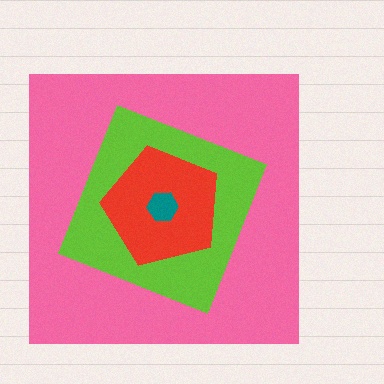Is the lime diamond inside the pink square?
Yes.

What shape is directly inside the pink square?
The lime diamond.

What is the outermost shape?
The pink square.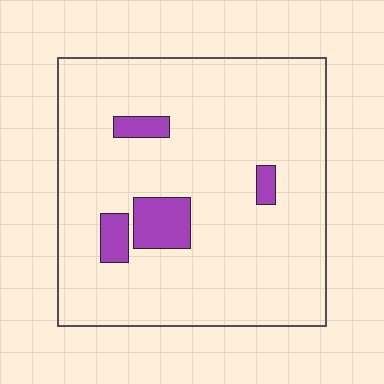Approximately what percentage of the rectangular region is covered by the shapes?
Approximately 10%.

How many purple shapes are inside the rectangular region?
4.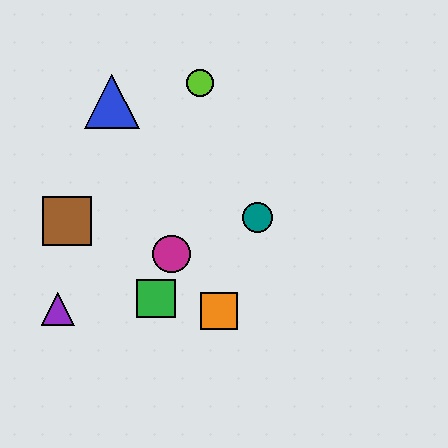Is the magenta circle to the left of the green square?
No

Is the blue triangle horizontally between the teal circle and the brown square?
Yes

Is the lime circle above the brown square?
Yes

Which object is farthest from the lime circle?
The purple triangle is farthest from the lime circle.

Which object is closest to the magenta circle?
The green square is closest to the magenta circle.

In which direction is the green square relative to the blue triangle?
The green square is below the blue triangle.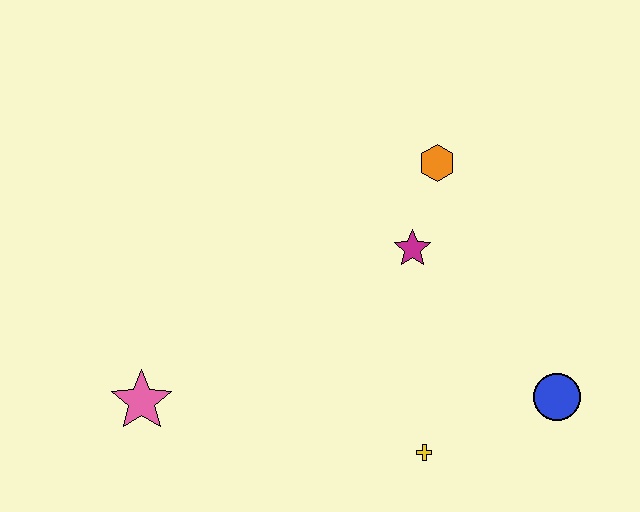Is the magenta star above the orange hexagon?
No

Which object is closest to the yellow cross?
The blue circle is closest to the yellow cross.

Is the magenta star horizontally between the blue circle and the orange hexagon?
No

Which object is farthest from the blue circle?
The pink star is farthest from the blue circle.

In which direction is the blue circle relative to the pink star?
The blue circle is to the right of the pink star.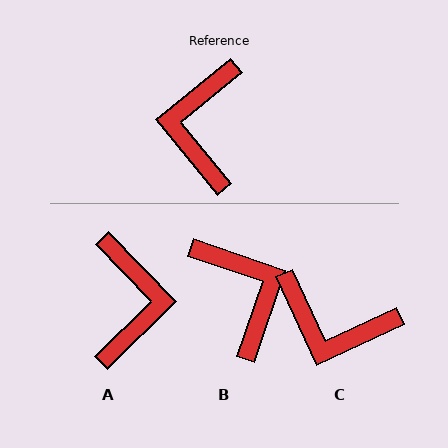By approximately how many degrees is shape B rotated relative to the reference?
Approximately 148 degrees clockwise.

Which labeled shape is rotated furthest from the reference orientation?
A, about 175 degrees away.